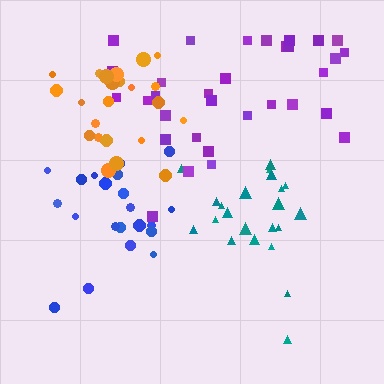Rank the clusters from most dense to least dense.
orange, blue, teal, purple.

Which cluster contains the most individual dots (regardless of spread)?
Purple (32).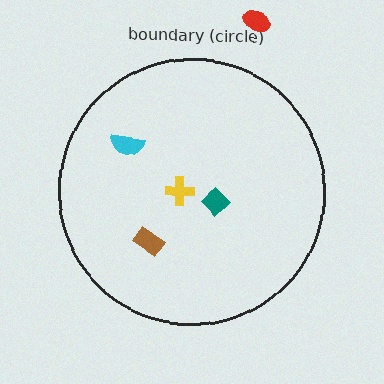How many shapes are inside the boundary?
4 inside, 1 outside.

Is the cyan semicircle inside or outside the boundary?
Inside.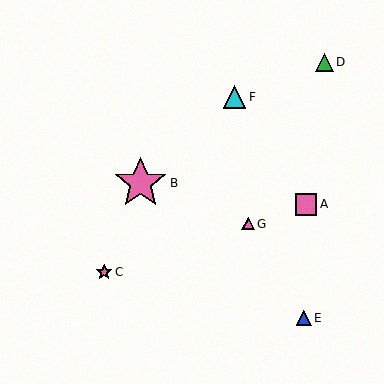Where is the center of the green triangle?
The center of the green triangle is at (324, 62).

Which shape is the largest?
The pink star (labeled B) is the largest.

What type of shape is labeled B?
Shape B is a pink star.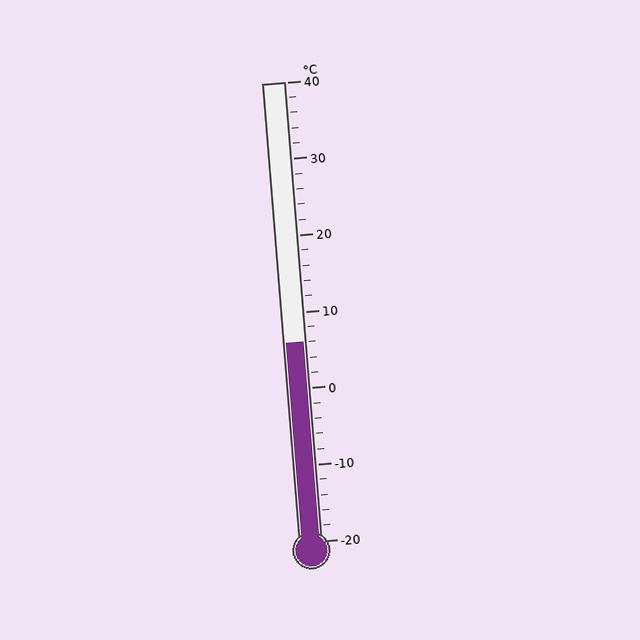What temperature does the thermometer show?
The thermometer shows approximately 6°C.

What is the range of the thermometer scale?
The thermometer scale ranges from -20°C to 40°C.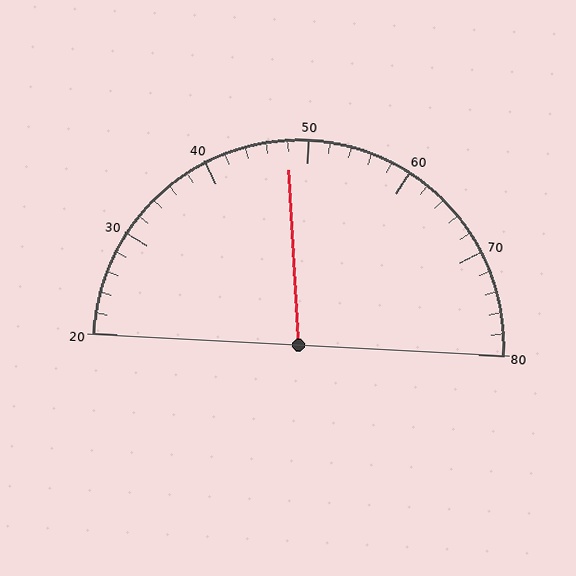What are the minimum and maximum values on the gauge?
The gauge ranges from 20 to 80.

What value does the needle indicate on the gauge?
The needle indicates approximately 48.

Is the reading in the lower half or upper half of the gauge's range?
The reading is in the lower half of the range (20 to 80).